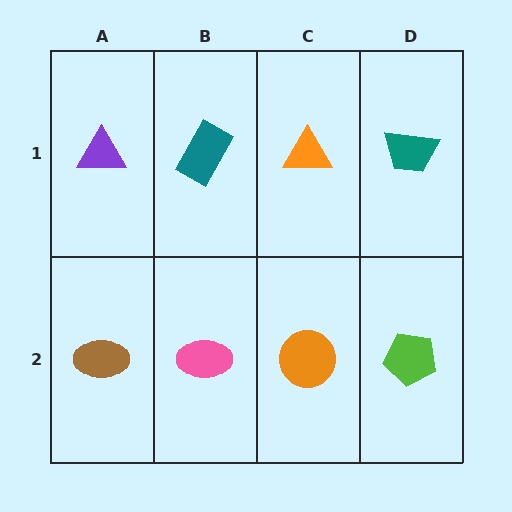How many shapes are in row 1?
4 shapes.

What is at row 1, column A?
A purple triangle.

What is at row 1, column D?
A teal trapezoid.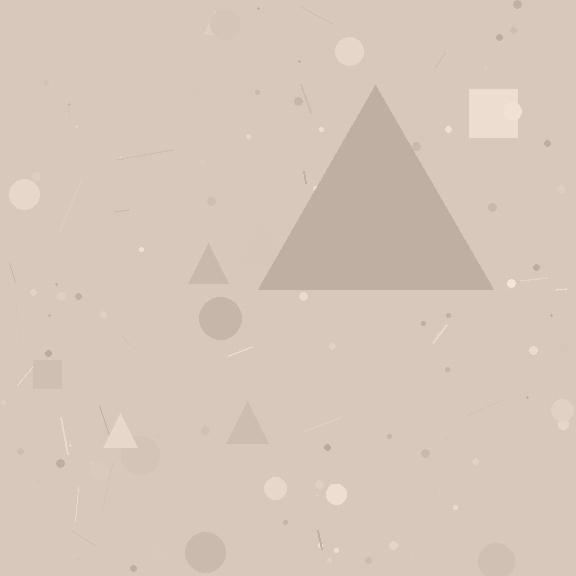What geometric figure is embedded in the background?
A triangle is embedded in the background.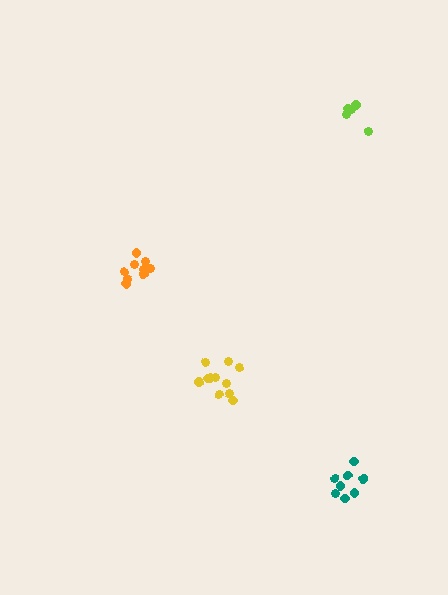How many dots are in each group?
Group 1: 11 dots, Group 2: 8 dots, Group 3: 5 dots, Group 4: 9 dots (33 total).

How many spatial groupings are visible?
There are 4 spatial groupings.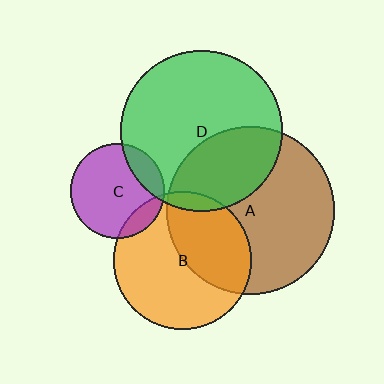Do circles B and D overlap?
Yes.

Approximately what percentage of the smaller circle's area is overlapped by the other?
Approximately 5%.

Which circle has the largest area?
Circle A (brown).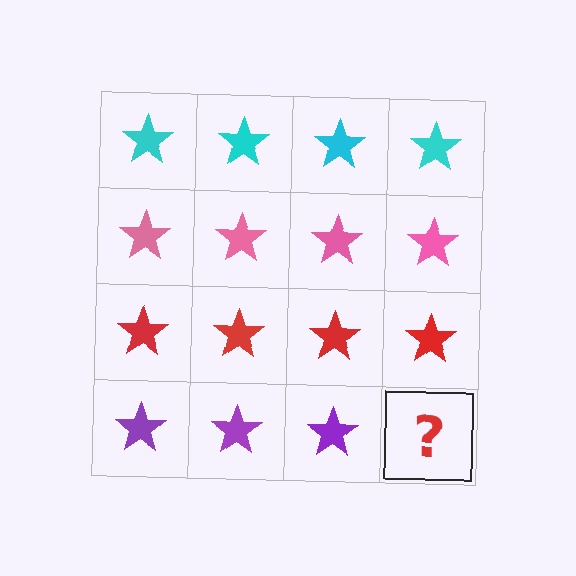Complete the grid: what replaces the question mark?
The question mark should be replaced with a purple star.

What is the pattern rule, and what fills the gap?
The rule is that each row has a consistent color. The gap should be filled with a purple star.